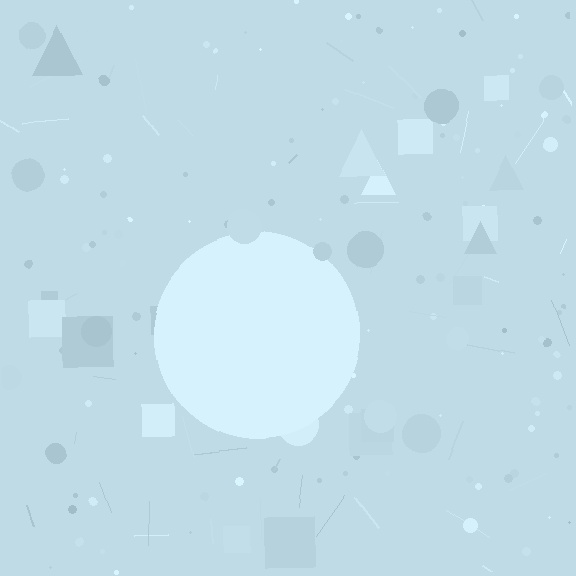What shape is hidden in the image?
A circle is hidden in the image.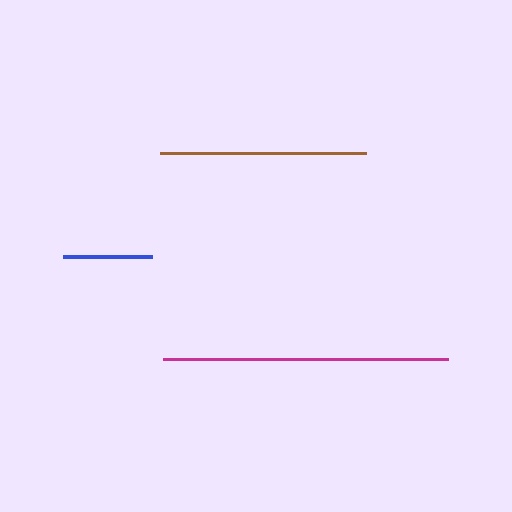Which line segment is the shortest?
The blue line is the shortest at approximately 89 pixels.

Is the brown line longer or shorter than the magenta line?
The magenta line is longer than the brown line.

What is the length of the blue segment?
The blue segment is approximately 89 pixels long.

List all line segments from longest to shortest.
From longest to shortest: magenta, brown, blue.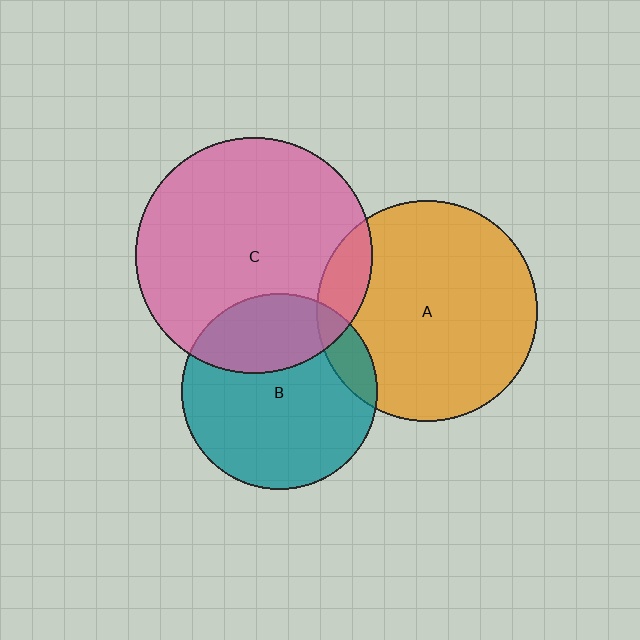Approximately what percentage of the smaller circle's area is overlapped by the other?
Approximately 10%.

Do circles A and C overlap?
Yes.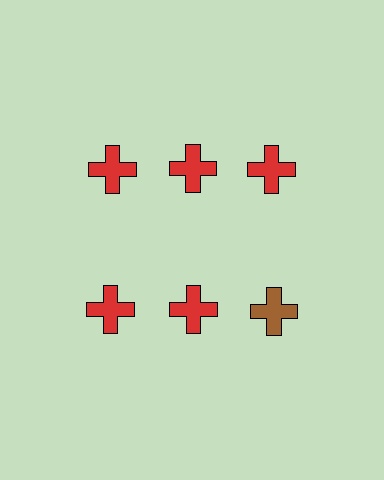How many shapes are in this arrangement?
There are 6 shapes arranged in a grid pattern.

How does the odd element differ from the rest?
It has a different color: brown instead of red.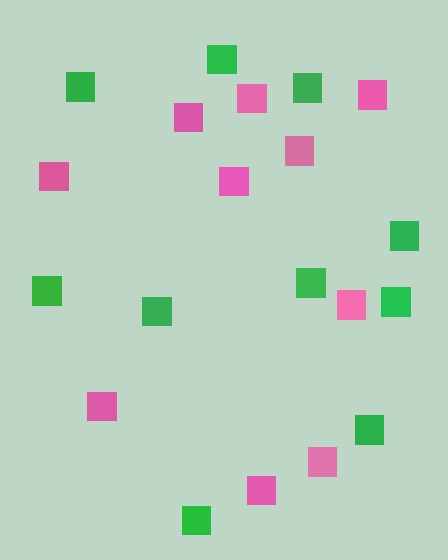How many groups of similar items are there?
There are 2 groups: one group of pink squares (10) and one group of green squares (10).